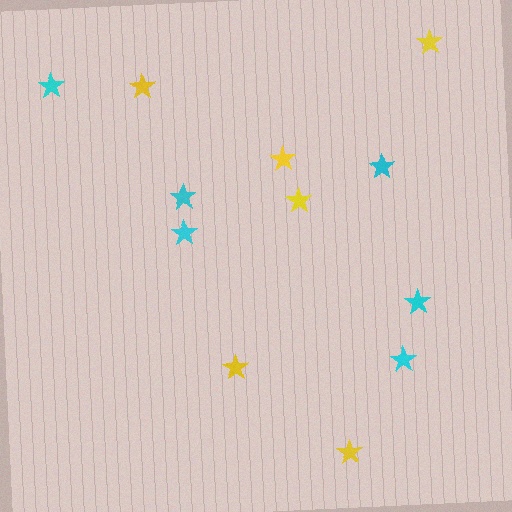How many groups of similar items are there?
There are 2 groups: one group of yellow stars (6) and one group of cyan stars (6).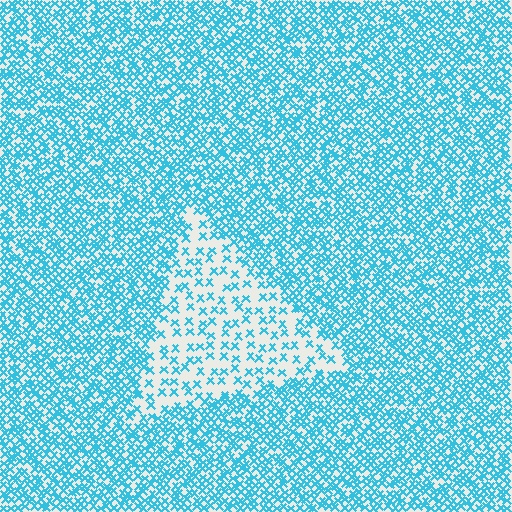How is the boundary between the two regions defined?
The boundary is defined by a change in element density (approximately 2.7x ratio). All elements are the same color, size, and shape.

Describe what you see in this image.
The image contains small cyan elements arranged at two different densities. A triangle-shaped region is visible where the elements are less densely packed than the surrounding area.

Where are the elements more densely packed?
The elements are more densely packed outside the triangle boundary.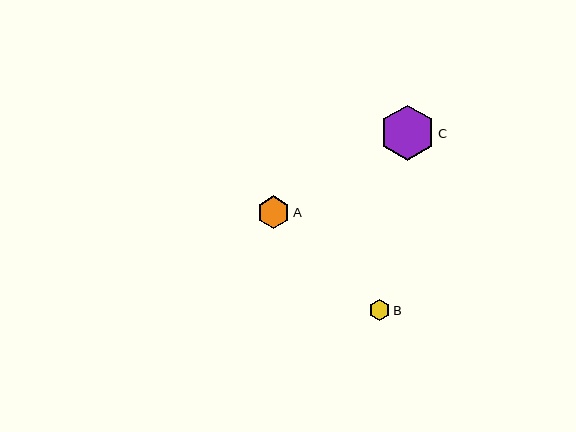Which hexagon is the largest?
Hexagon C is the largest with a size of approximately 55 pixels.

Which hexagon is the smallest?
Hexagon B is the smallest with a size of approximately 21 pixels.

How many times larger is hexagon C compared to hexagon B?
Hexagon C is approximately 2.6 times the size of hexagon B.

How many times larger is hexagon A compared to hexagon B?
Hexagon A is approximately 1.6 times the size of hexagon B.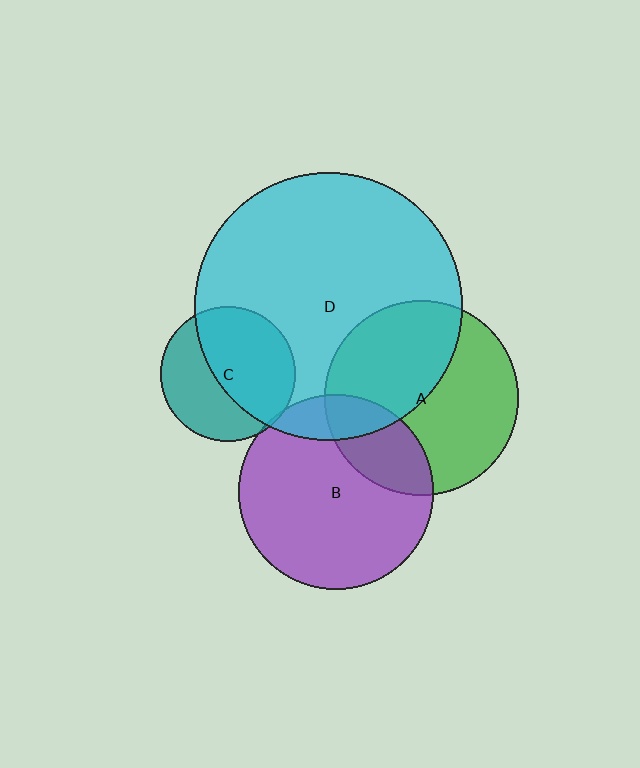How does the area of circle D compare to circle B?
Approximately 1.9 times.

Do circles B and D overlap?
Yes.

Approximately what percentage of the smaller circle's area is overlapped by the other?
Approximately 15%.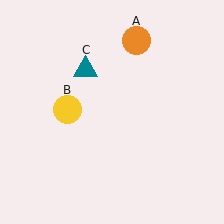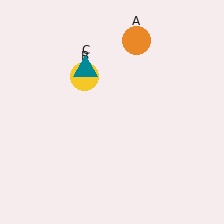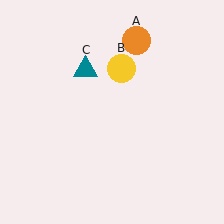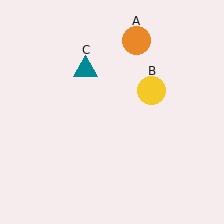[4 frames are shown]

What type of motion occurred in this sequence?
The yellow circle (object B) rotated clockwise around the center of the scene.